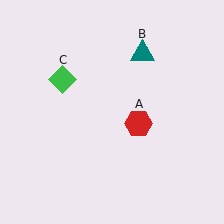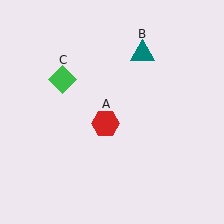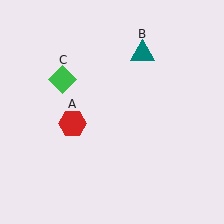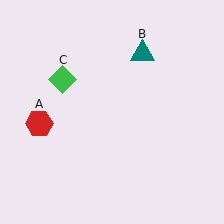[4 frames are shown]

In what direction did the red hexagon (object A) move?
The red hexagon (object A) moved left.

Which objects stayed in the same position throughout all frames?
Teal triangle (object B) and green diamond (object C) remained stationary.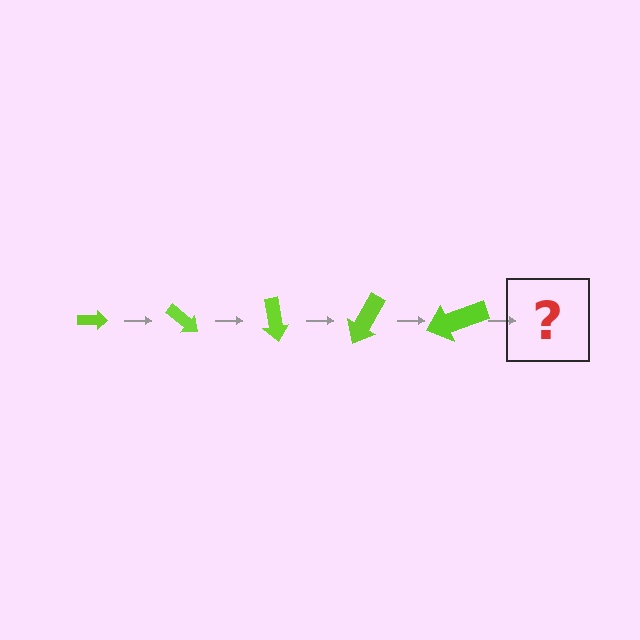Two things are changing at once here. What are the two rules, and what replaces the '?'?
The two rules are that the arrow grows larger each step and it rotates 40 degrees each step. The '?' should be an arrow, larger than the previous one and rotated 200 degrees from the start.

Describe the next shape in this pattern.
It should be an arrow, larger than the previous one and rotated 200 degrees from the start.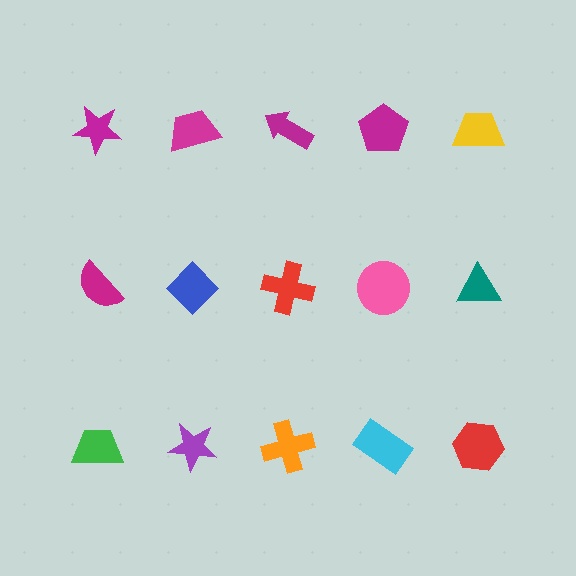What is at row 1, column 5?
A yellow trapezoid.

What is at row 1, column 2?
A magenta trapezoid.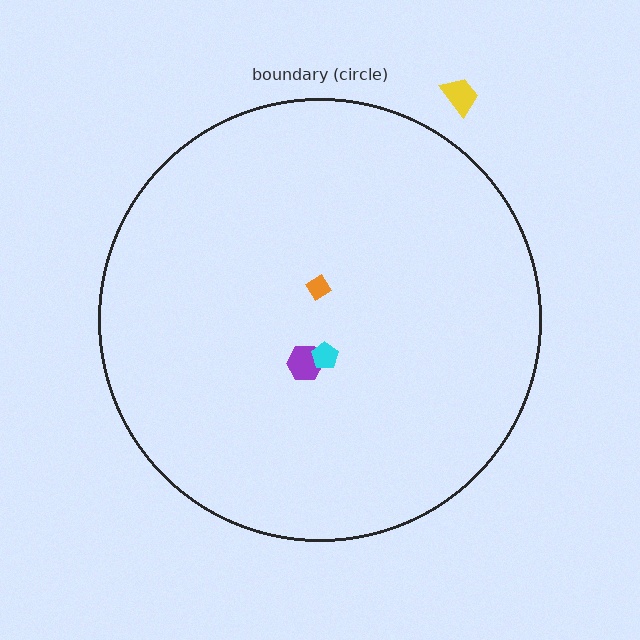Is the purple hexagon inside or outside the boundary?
Inside.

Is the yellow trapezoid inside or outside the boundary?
Outside.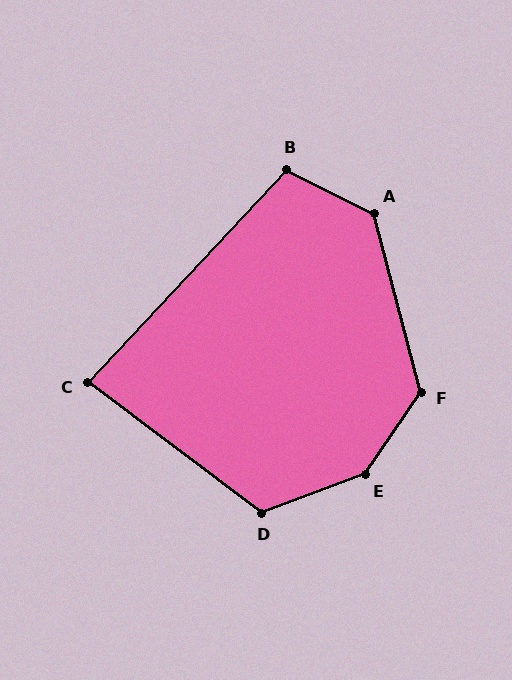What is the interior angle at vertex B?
Approximately 106 degrees (obtuse).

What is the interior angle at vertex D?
Approximately 123 degrees (obtuse).